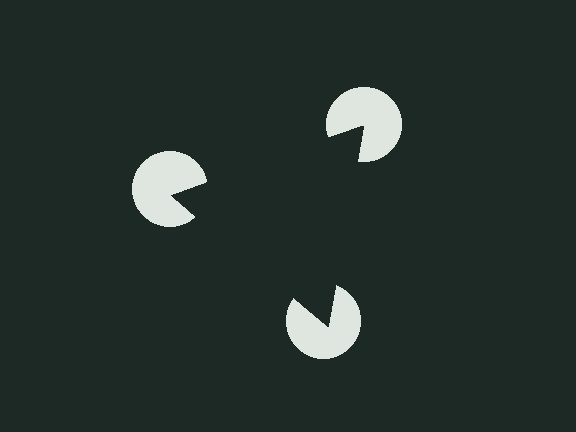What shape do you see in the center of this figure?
An illusory triangle — its edges are inferred from the aligned wedge cuts in the pac-man discs, not physically drawn.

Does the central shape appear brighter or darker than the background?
It typically appears slightly darker than the background, even though no actual brightness change is drawn.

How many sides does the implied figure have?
3 sides.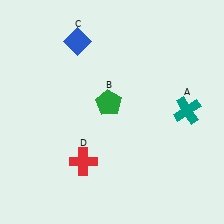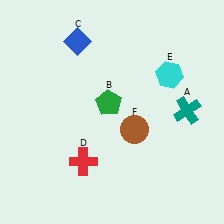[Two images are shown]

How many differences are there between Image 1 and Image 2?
There are 2 differences between the two images.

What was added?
A cyan hexagon (E), a brown circle (F) were added in Image 2.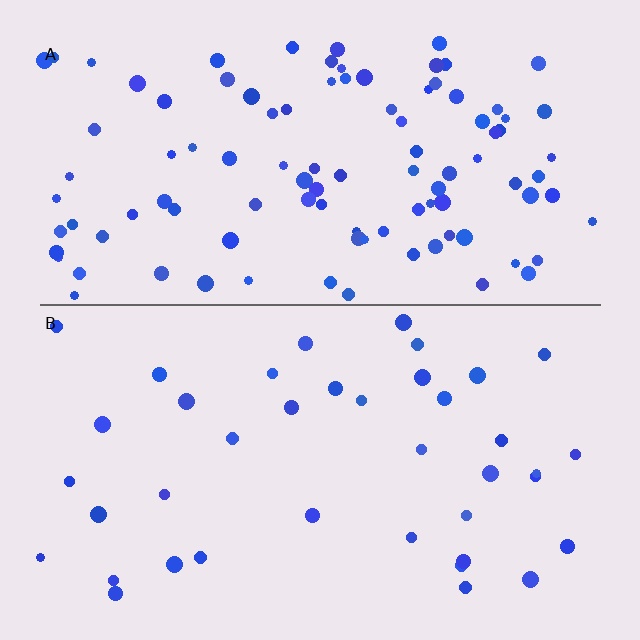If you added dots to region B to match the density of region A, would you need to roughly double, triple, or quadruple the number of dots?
Approximately triple.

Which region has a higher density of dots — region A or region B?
A (the top).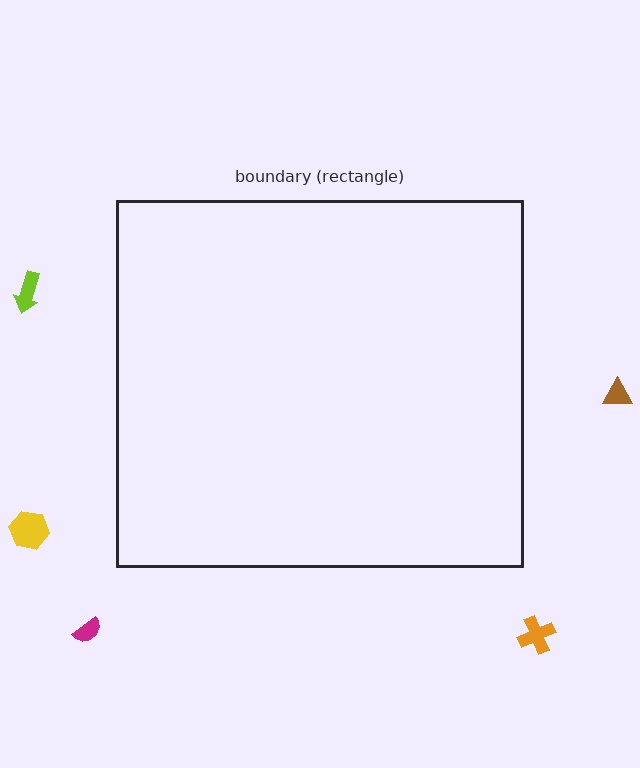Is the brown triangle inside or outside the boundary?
Outside.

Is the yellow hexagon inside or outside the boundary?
Outside.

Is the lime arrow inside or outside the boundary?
Outside.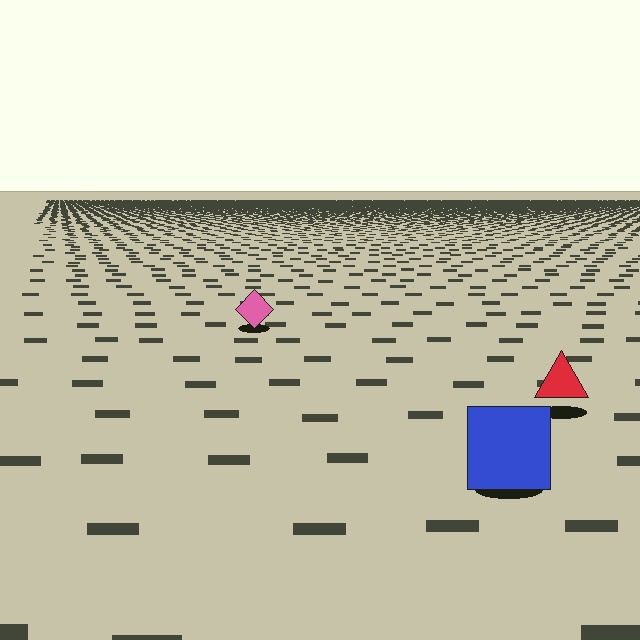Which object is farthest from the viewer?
The pink diamond is farthest from the viewer. It appears smaller and the ground texture around it is denser.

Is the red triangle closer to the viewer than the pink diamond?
Yes. The red triangle is closer — you can tell from the texture gradient: the ground texture is coarser near it.